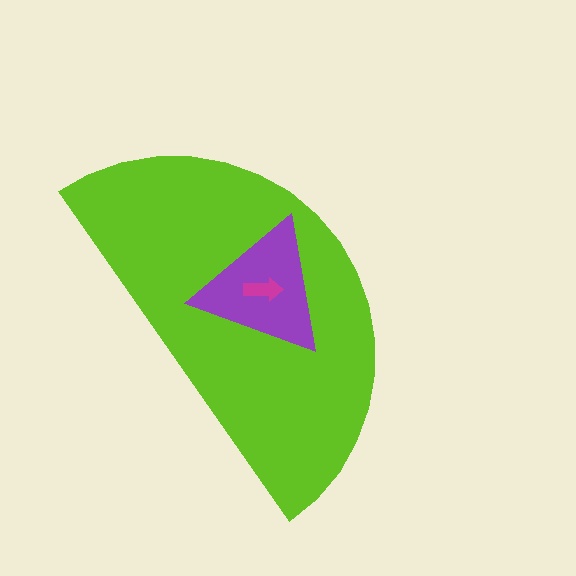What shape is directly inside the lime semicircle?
The purple triangle.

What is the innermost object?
The magenta arrow.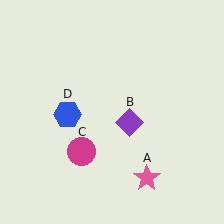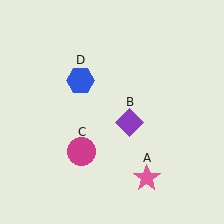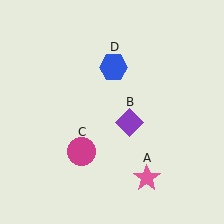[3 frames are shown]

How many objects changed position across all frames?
1 object changed position: blue hexagon (object D).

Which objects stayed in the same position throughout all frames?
Pink star (object A) and purple diamond (object B) and magenta circle (object C) remained stationary.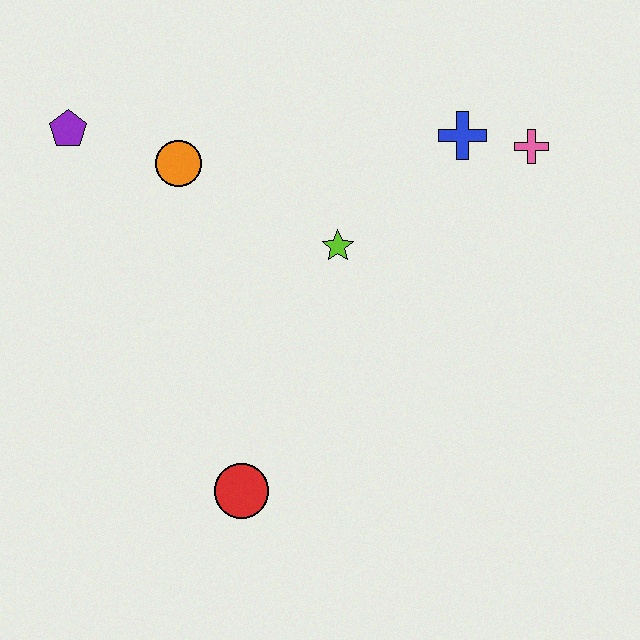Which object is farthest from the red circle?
The pink cross is farthest from the red circle.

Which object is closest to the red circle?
The lime star is closest to the red circle.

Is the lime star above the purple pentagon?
No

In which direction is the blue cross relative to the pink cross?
The blue cross is to the left of the pink cross.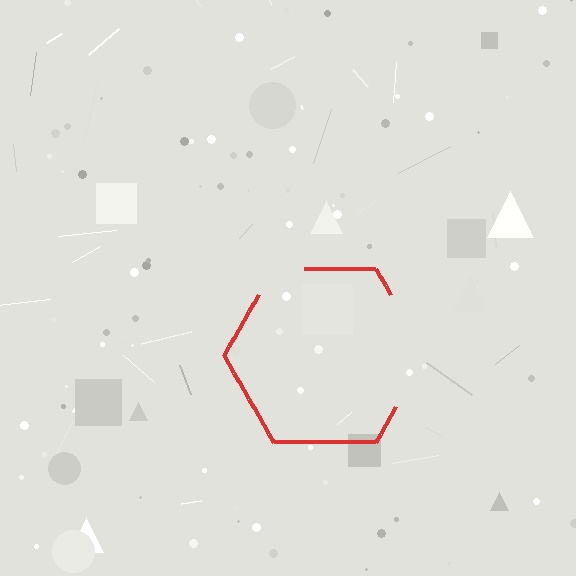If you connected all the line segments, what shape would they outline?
They would outline a hexagon.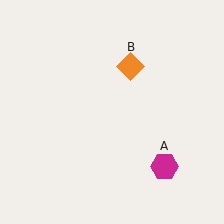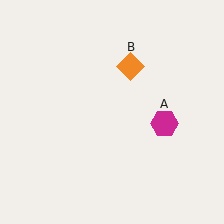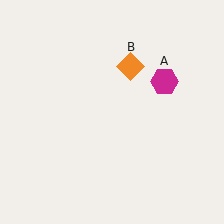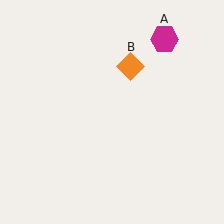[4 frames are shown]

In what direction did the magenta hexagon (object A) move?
The magenta hexagon (object A) moved up.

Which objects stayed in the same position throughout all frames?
Orange diamond (object B) remained stationary.